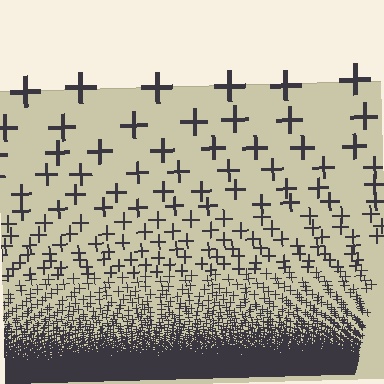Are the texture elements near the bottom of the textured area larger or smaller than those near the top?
Smaller. The gradient is inverted — elements near the bottom are smaller and denser.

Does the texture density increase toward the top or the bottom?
Density increases toward the bottom.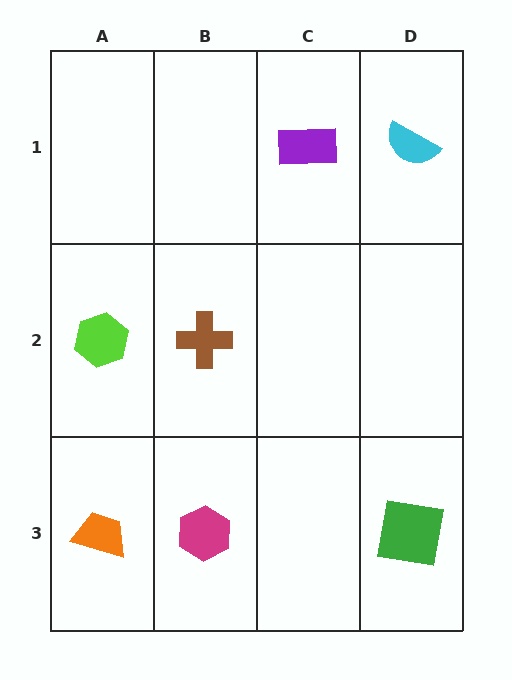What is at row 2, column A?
A lime hexagon.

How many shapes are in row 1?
2 shapes.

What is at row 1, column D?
A cyan semicircle.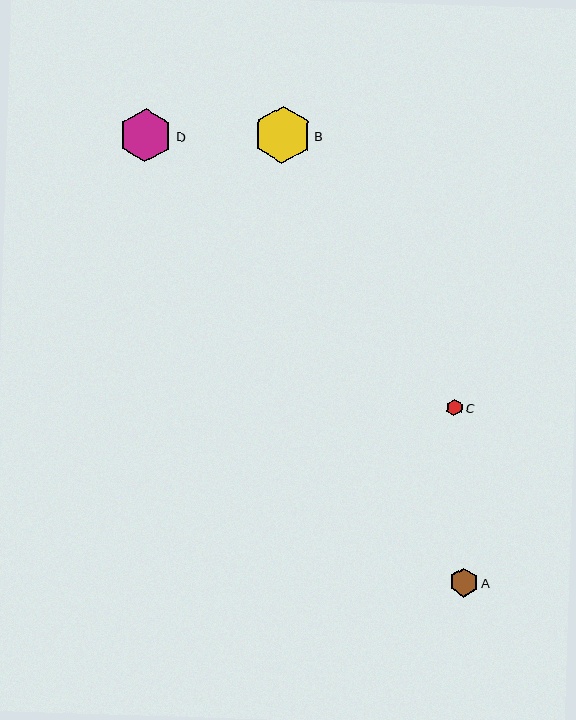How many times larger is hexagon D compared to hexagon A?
Hexagon D is approximately 1.9 times the size of hexagon A.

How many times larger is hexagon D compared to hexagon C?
Hexagon D is approximately 3.3 times the size of hexagon C.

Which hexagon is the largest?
Hexagon B is the largest with a size of approximately 57 pixels.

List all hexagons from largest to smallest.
From largest to smallest: B, D, A, C.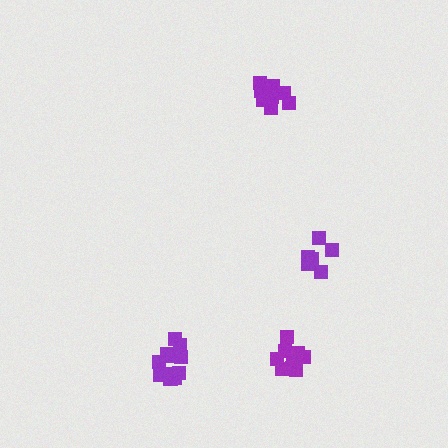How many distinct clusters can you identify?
There are 4 distinct clusters.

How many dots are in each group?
Group 1: 10 dots, Group 2: 8 dots, Group 3: 6 dots, Group 4: 11 dots (35 total).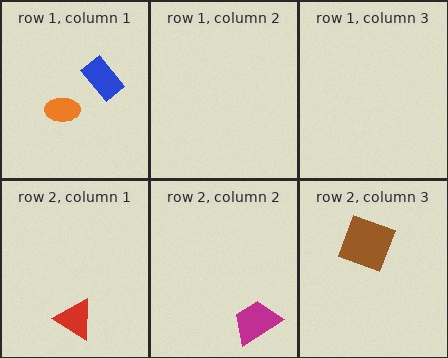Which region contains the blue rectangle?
The row 1, column 1 region.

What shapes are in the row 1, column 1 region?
The blue rectangle, the orange ellipse.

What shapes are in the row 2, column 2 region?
The magenta trapezoid.